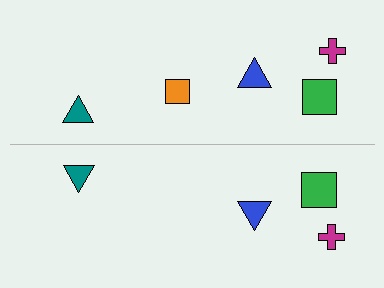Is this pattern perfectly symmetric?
No, the pattern is not perfectly symmetric. A orange square is missing from the bottom side.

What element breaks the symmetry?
A orange square is missing from the bottom side.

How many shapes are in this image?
There are 9 shapes in this image.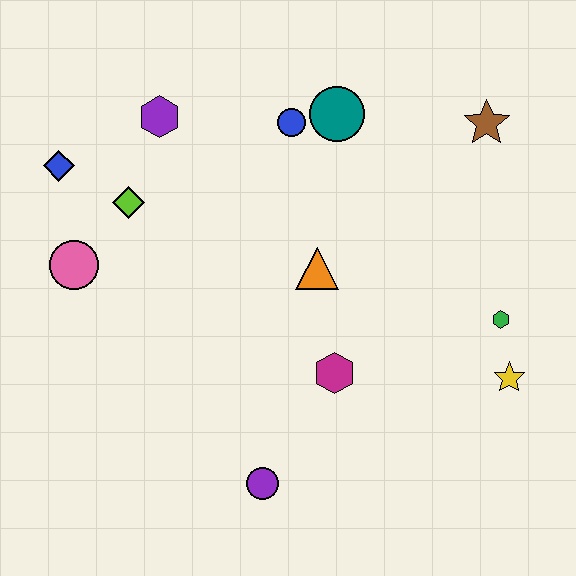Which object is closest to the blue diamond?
The lime diamond is closest to the blue diamond.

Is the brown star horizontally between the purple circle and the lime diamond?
No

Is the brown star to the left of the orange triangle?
No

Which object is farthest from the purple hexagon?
The yellow star is farthest from the purple hexagon.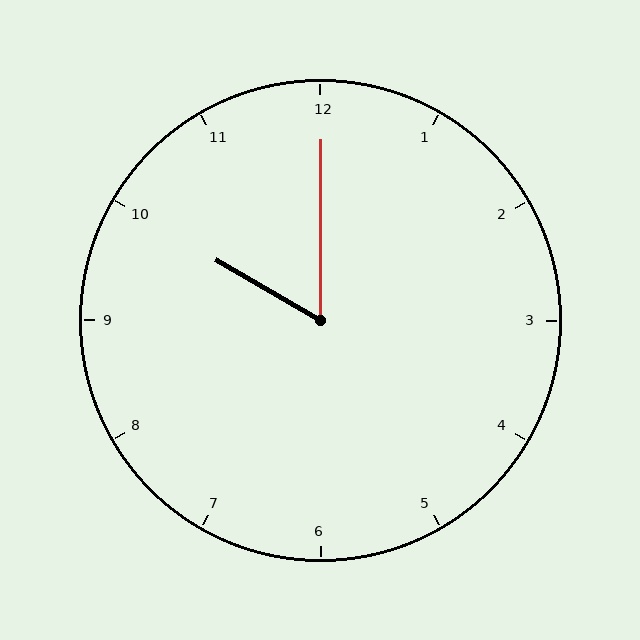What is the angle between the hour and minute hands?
Approximately 60 degrees.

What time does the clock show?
10:00.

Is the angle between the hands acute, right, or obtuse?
It is acute.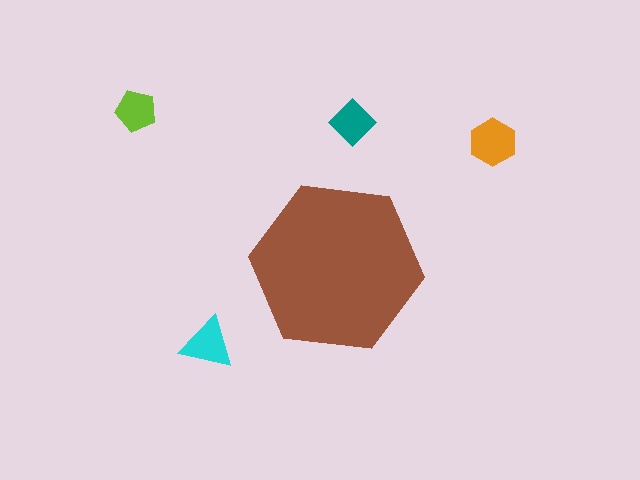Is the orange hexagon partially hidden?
No, the orange hexagon is fully visible.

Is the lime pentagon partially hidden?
No, the lime pentagon is fully visible.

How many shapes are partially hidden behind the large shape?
0 shapes are partially hidden.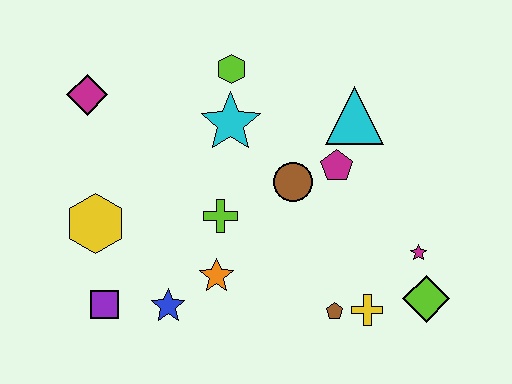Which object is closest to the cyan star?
The lime hexagon is closest to the cyan star.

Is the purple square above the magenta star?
No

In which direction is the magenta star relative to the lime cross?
The magenta star is to the right of the lime cross.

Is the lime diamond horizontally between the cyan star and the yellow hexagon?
No